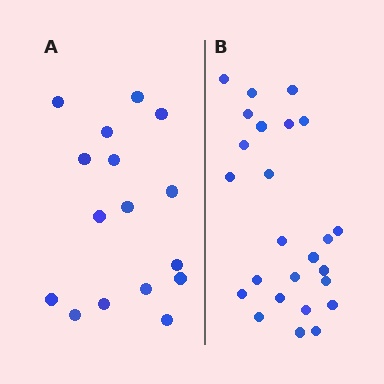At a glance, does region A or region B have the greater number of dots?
Region B (the right region) has more dots.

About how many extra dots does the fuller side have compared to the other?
Region B has roughly 8 or so more dots than region A.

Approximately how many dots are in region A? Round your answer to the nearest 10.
About 20 dots. (The exact count is 16, which rounds to 20.)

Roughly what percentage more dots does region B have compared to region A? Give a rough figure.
About 55% more.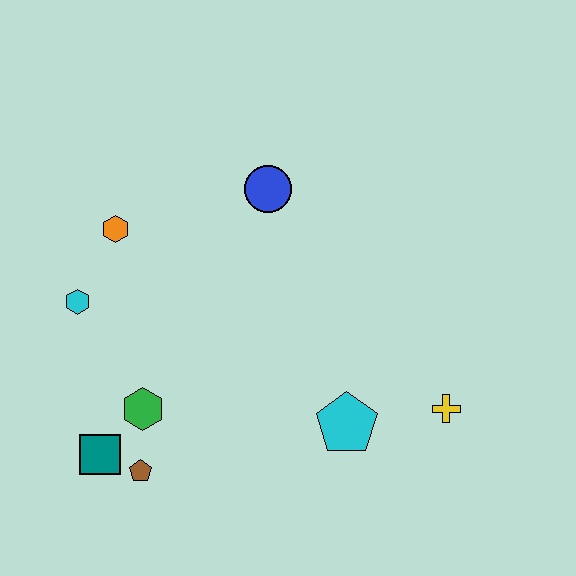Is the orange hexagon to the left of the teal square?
No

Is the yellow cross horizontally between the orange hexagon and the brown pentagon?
No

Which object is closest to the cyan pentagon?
The yellow cross is closest to the cyan pentagon.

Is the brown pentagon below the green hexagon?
Yes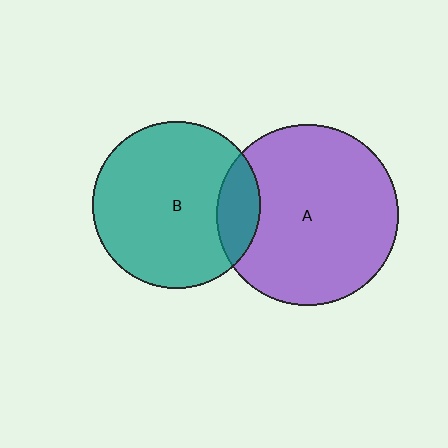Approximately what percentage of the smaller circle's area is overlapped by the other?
Approximately 15%.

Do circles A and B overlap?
Yes.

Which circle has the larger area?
Circle A (purple).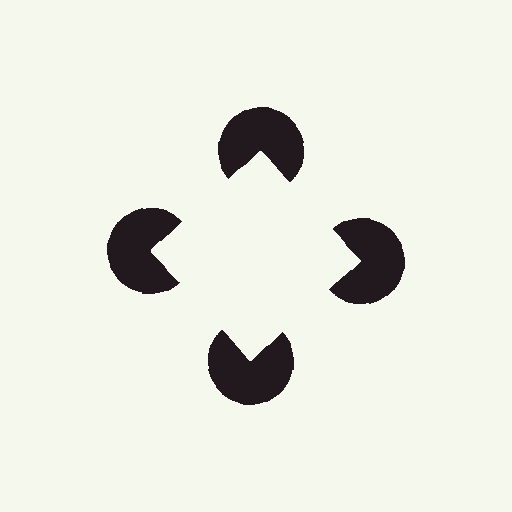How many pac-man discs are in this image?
There are 4 — one at each vertex of the illusory square.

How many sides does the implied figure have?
4 sides.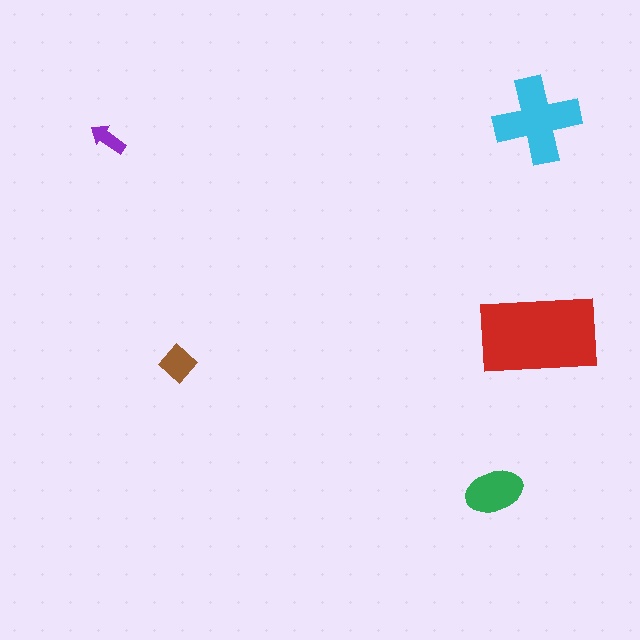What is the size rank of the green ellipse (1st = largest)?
3rd.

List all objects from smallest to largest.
The purple arrow, the brown diamond, the green ellipse, the cyan cross, the red rectangle.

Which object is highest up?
The cyan cross is topmost.